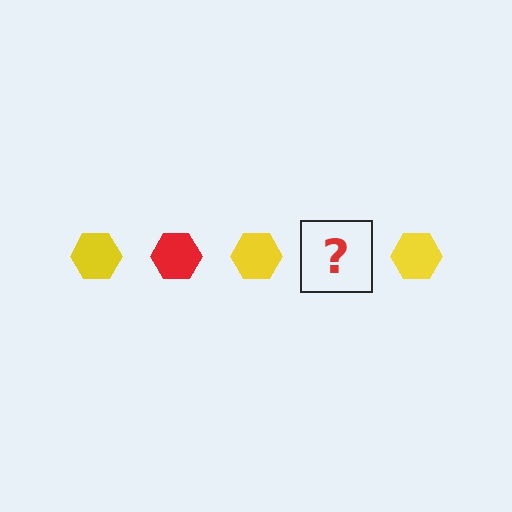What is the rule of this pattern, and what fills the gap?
The rule is that the pattern cycles through yellow, red hexagons. The gap should be filled with a red hexagon.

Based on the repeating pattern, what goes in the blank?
The blank should be a red hexagon.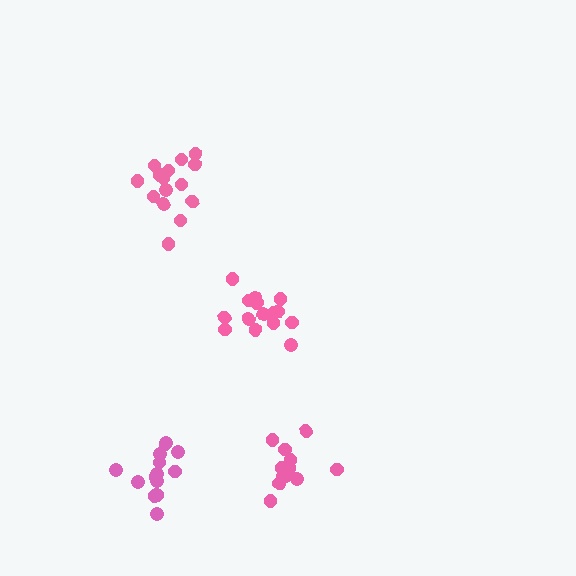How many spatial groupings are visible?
There are 4 spatial groupings.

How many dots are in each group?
Group 1: 15 dots, Group 2: 15 dots, Group 3: 14 dots, Group 4: 16 dots (60 total).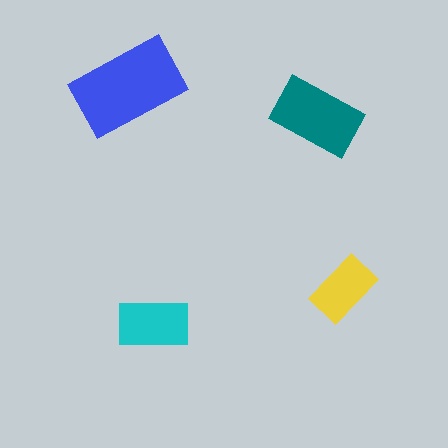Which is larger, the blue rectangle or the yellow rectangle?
The blue one.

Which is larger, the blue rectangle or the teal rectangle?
The blue one.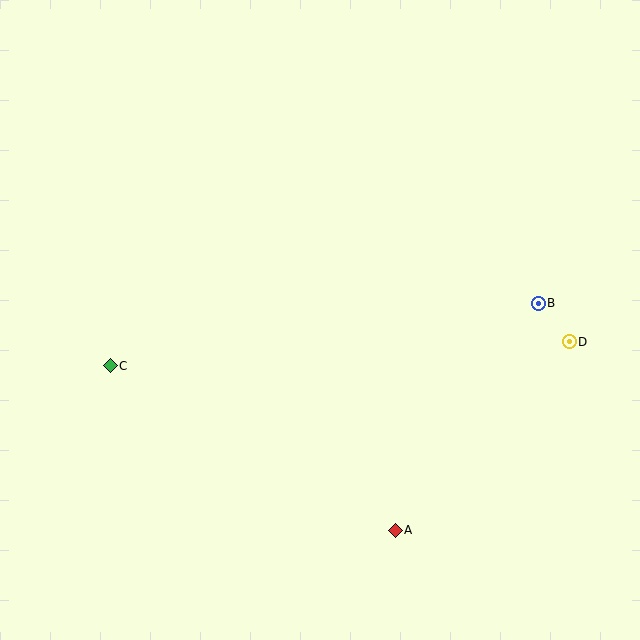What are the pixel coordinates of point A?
Point A is at (395, 530).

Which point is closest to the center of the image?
Point C at (110, 366) is closest to the center.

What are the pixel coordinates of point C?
Point C is at (110, 366).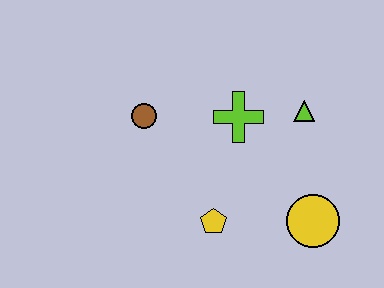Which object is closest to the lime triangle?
The lime cross is closest to the lime triangle.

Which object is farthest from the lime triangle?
The brown circle is farthest from the lime triangle.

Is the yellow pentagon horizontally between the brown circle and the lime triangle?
Yes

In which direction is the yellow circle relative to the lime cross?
The yellow circle is below the lime cross.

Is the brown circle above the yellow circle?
Yes